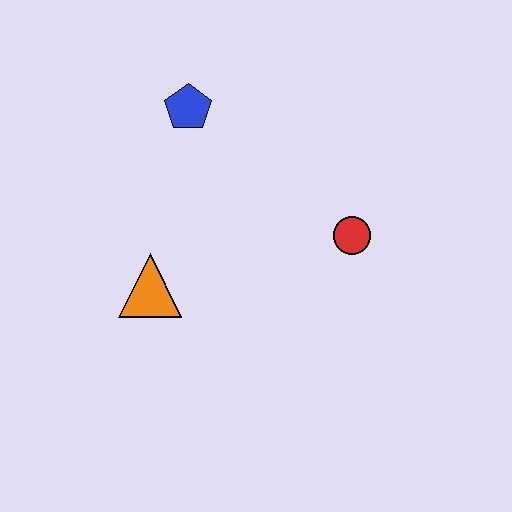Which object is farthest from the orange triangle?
The red circle is farthest from the orange triangle.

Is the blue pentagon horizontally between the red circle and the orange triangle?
Yes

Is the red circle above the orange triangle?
Yes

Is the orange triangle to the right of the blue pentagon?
No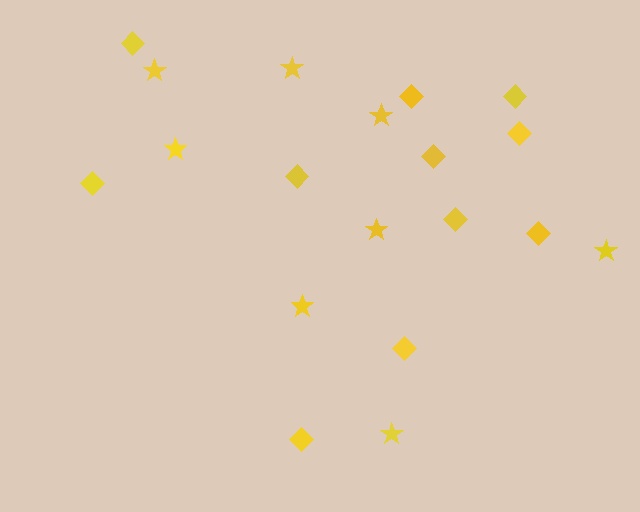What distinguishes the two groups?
There are 2 groups: one group of stars (8) and one group of diamonds (11).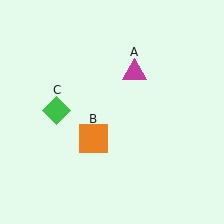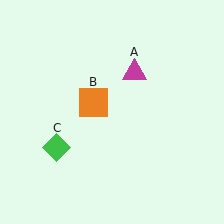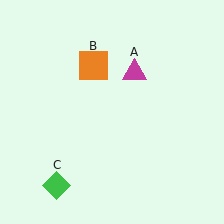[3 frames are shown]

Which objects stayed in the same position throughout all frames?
Magenta triangle (object A) remained stationary.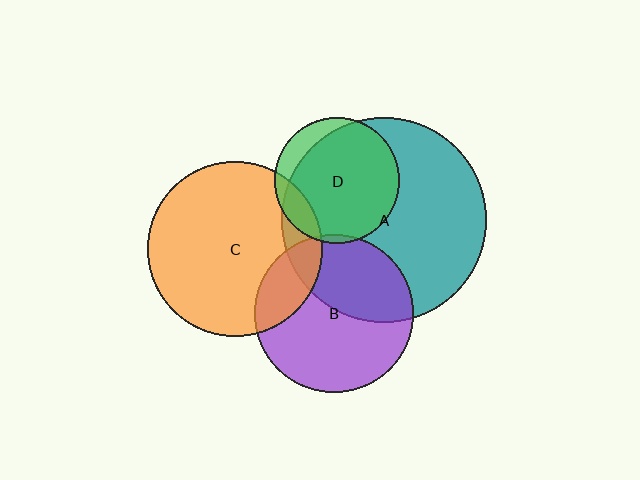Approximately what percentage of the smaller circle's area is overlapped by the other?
Approximately 15%.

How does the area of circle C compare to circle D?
Approximately 1.9 times.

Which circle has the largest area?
Circle A (teal).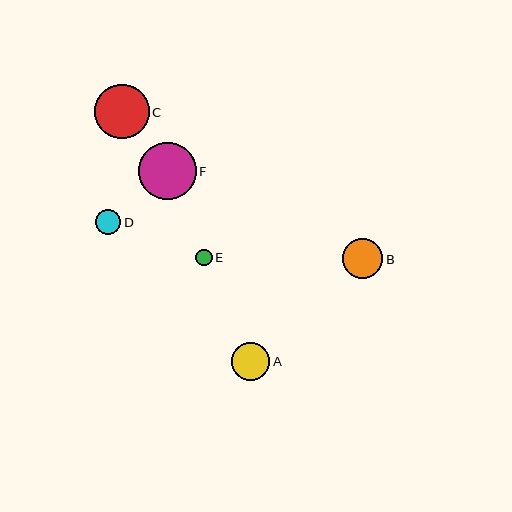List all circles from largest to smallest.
From largest to smallest: F, C, B, A, D, E.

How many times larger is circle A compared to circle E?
Circle A is approximately 2.3 times the size of circle E.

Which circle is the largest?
Circle F is the largest with a size of approximately 58 pixels.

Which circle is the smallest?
Circle E is the smallest with a size of approximately 16 pixels.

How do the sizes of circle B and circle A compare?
Circle B and circle A are approximately the same size.